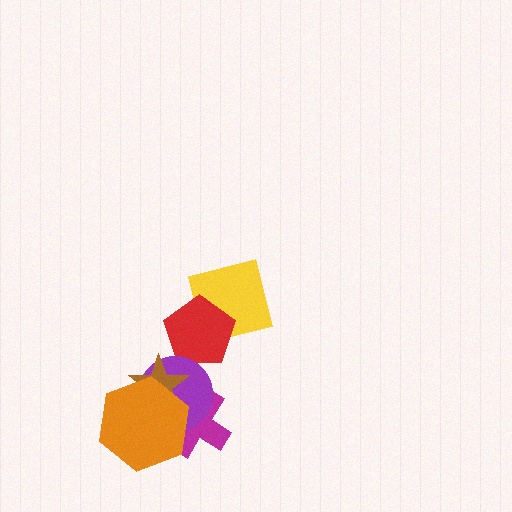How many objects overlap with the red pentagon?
2 objects overlap with the red pentagon.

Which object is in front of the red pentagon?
The purple circle is in front of the red pentagon.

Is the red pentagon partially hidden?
Yes, it is partially covered by another shape.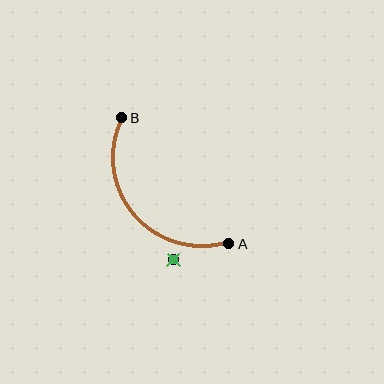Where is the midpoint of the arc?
The arc midpoint is the point on the curve farthest from the straight line joining A and B. It sits below and to the left of that line.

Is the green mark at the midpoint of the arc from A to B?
No — the green mark does not lie on the arc at all. It sits slightly outside the curve.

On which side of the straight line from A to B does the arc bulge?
The arc bulges below and to the left of the straight line connecting A and B.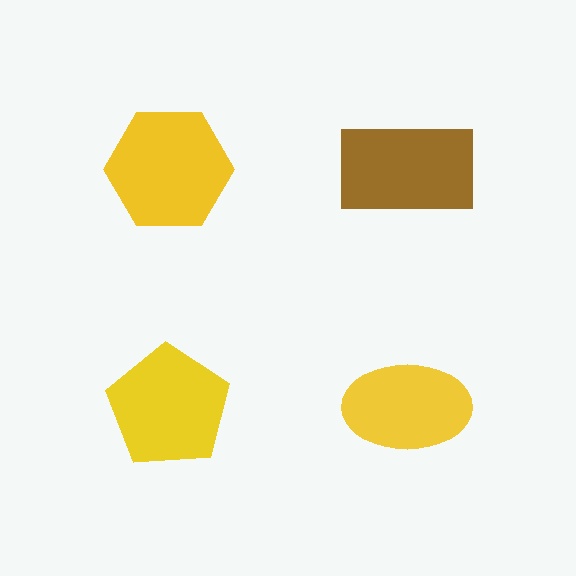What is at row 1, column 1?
A yellow hexagon.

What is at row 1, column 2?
A brown rectangle.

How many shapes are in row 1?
2 shapes.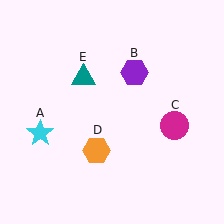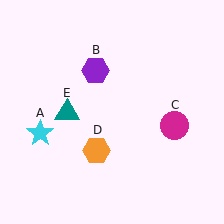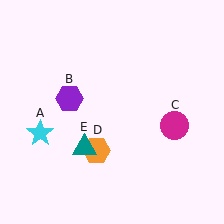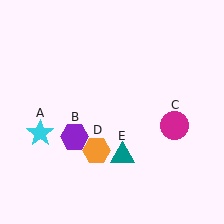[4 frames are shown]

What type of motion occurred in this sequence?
The purple hexagon (object B), teal triangle (object E) rotated counterclockwise around the center of the scene.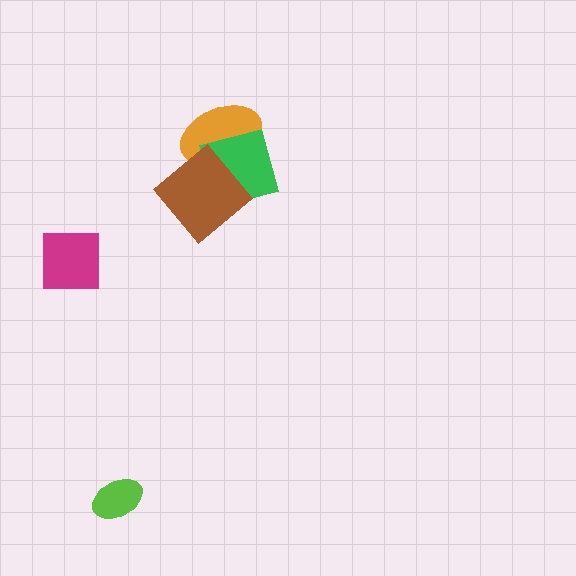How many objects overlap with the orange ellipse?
2 objects overlap with the orange ellipse.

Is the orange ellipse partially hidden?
Yes, it is partially covered by another shape.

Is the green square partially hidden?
Yes, it is partially covered by another shape.